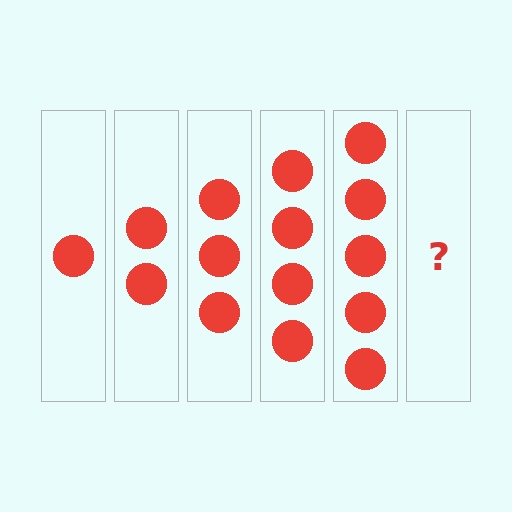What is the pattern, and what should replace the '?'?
The pattern is that each step adds one more circle. The '?' should be 6 circles.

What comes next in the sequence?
The next element should be 6 circles.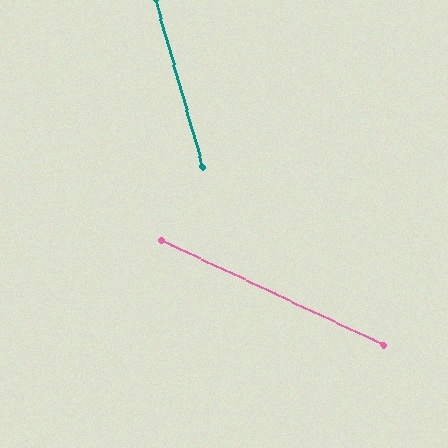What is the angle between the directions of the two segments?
Approximately 49 degrees.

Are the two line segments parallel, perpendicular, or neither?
Neither parallel nor perpendicular — they differ by about 49°.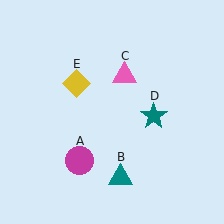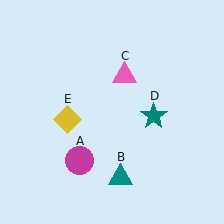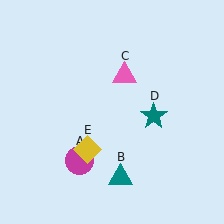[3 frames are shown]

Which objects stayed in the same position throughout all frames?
Magenta circle (object A) and teal triangle (object B) and pink triangle (object C) and teal star (object D) remained stationary.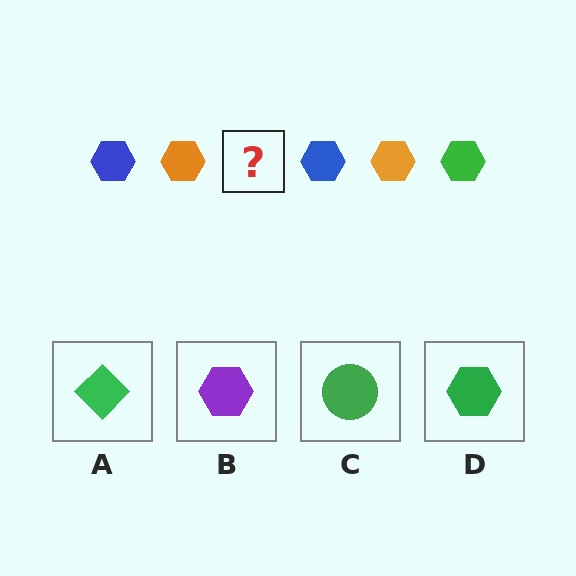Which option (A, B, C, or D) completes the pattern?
D.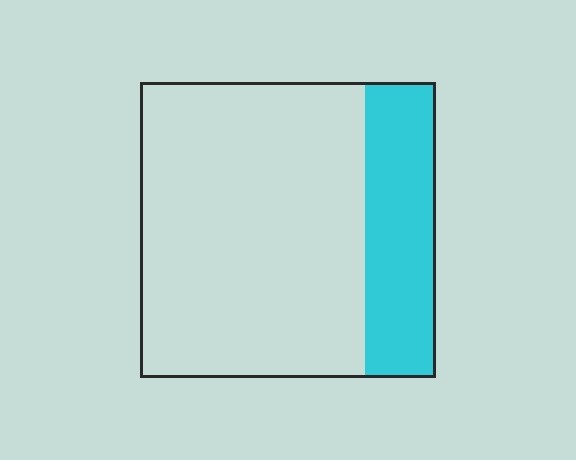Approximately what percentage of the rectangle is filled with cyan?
Approximately 25%.